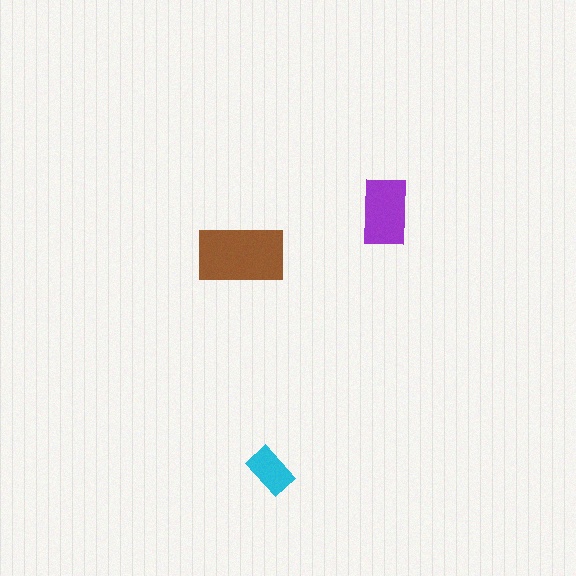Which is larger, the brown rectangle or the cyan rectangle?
The brown one.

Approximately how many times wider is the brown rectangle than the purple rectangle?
About 1.5 times wider.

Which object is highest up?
The purple rectangle is topmost.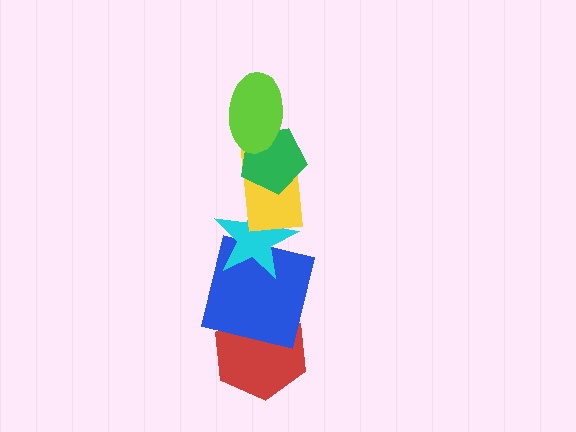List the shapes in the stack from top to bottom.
From top to bottom: the lime ellipse, the green pentagon, the yellow rectangle, the cyan star, the blue square, the red hexagon.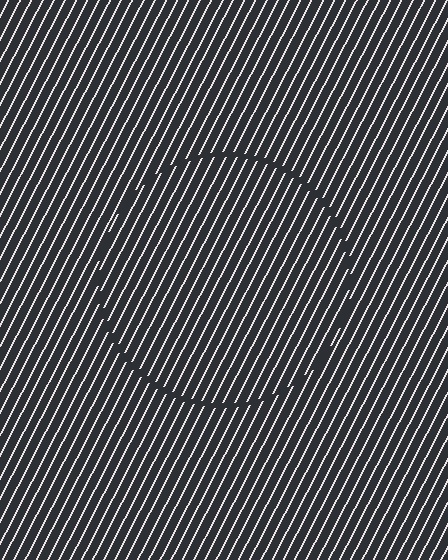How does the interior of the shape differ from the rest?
The interior of the shape contains the same grating, shifted by half a period — the contour is defined by the phase discontinuity where line-ends from the inner and outer gratings abut.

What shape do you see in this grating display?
An illusory circle. The interior of the shape contains the same grating, shifted by half a period — the contour is defined by the phase discontinuity where line-ends from the inner and outer gratings abut.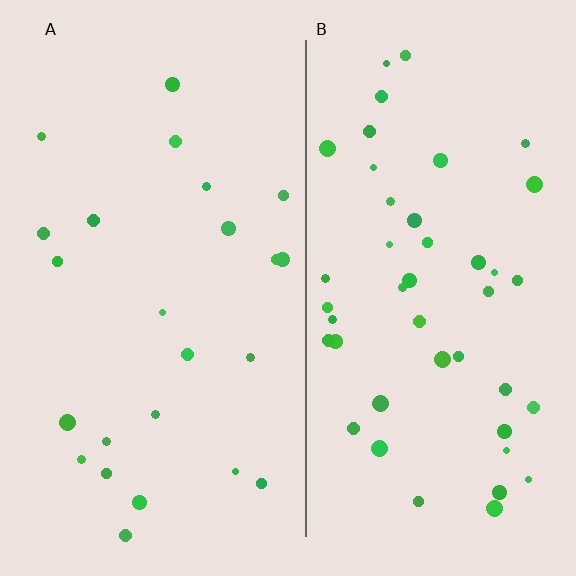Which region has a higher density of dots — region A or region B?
B (the right).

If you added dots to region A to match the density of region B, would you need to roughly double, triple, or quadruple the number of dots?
Approximately double.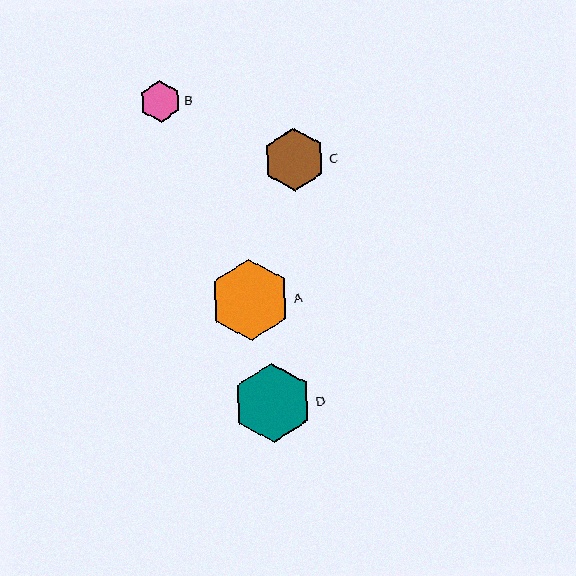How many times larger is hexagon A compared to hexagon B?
Hexagon A is approximately 2.0 times the size of hexagon B.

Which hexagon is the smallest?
Hexagon B is the smallest with a size of approximately 41 pixels.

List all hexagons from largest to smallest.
From largest to smallest: A, D, C, B.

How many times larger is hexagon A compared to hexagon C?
Hexagon A is approximately 1.3 times the size of hexagon C.